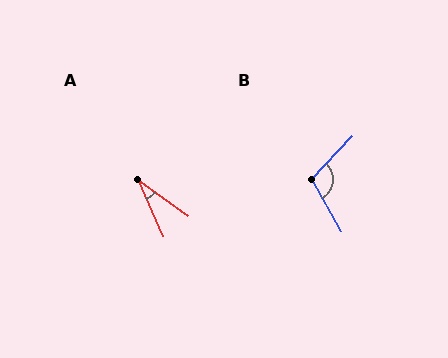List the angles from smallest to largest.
A (30°), B (106°).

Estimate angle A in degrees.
Approximately 30 degrees.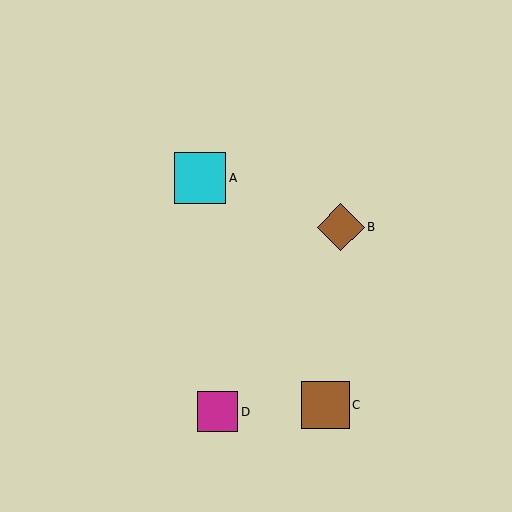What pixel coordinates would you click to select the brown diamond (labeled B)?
Click at (341, 227) to select the brown diamond B.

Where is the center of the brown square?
The center of the brown square is at (326, 405).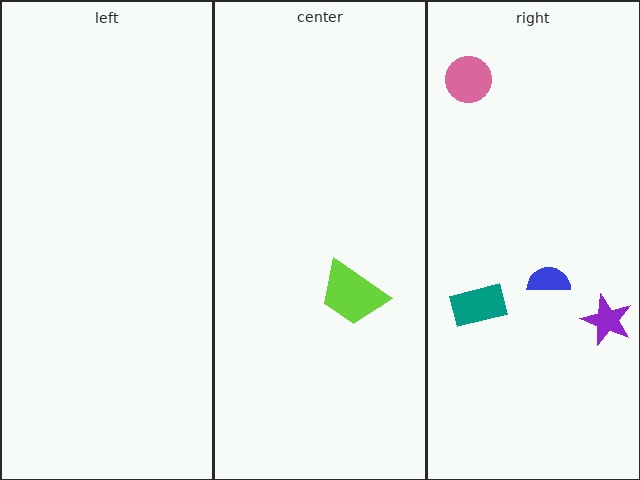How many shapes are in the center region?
1.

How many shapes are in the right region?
4.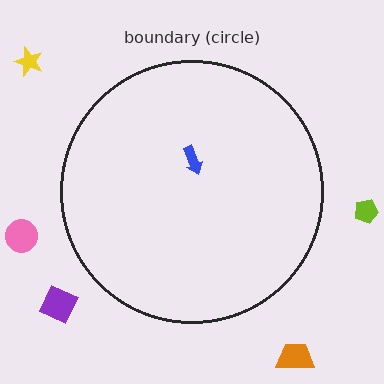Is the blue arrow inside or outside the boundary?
Inside.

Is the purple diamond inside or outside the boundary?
Outside.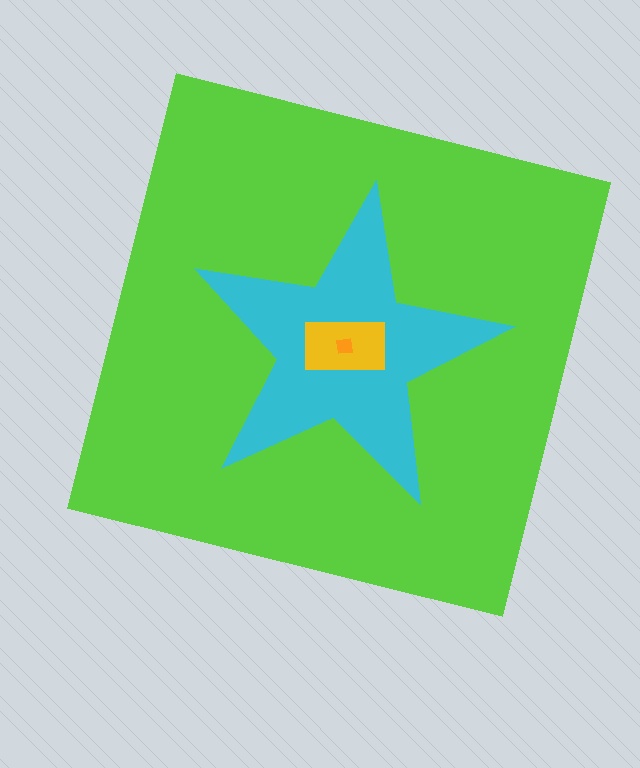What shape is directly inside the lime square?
The cyan star.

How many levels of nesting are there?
4.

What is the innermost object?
The orange square.